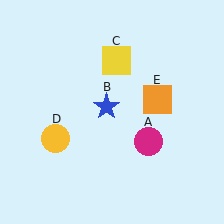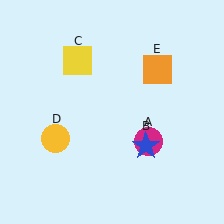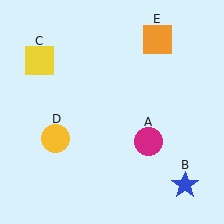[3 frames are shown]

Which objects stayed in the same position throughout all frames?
Magenta circle (object A) and yellow circle (object D) remained stationary.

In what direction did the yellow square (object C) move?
The yellow square (object C) moved left.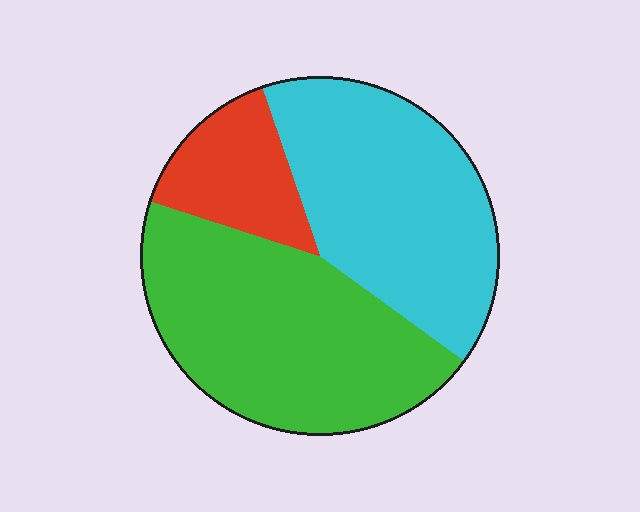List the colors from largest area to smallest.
From largest to smallest: green, cyan, red.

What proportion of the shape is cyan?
Cyan covers about 40% of the shape.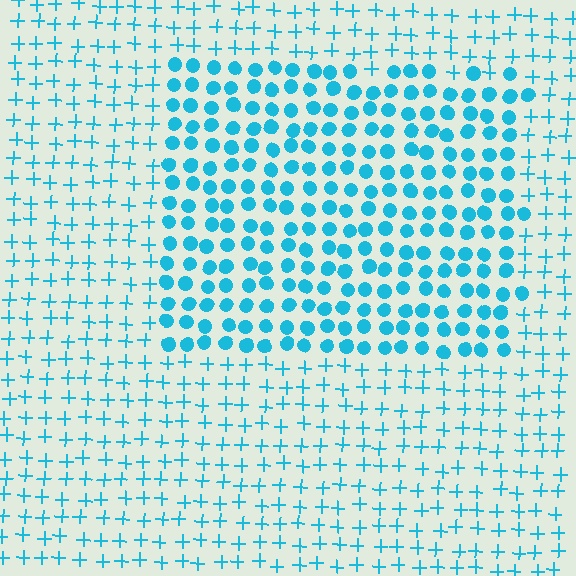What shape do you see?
I see a rectangle.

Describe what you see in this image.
The image is filled with small cyan elements arranged in a uniform grid. A rectangle-shaped region contains circles, while the surrounding area contains plus signs. The boundary is defined purely by the change in element shape.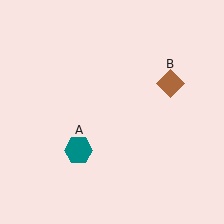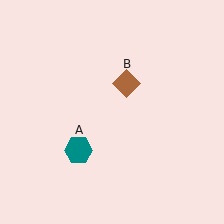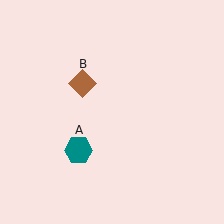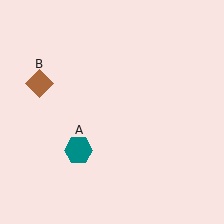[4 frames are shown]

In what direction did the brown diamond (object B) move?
The brown diamond (object B) moved left.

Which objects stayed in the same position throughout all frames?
Teal hexagon (object A) remained stationary.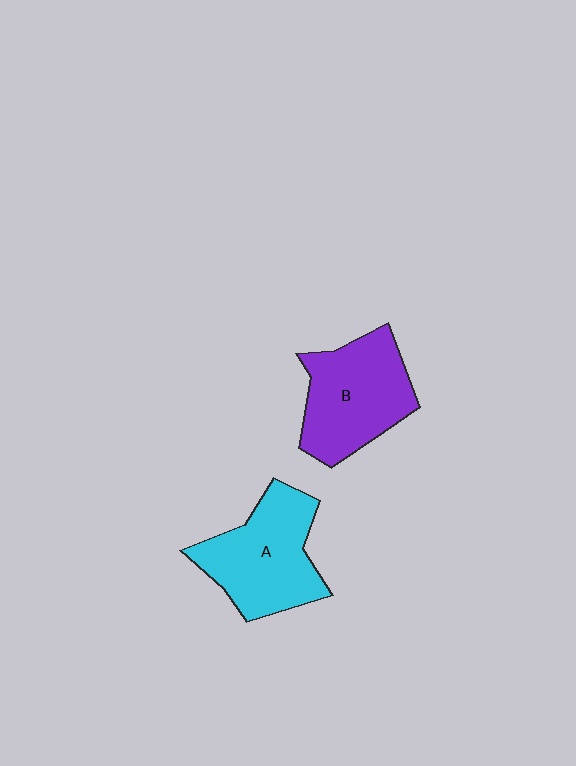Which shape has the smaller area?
Shape B (purple).